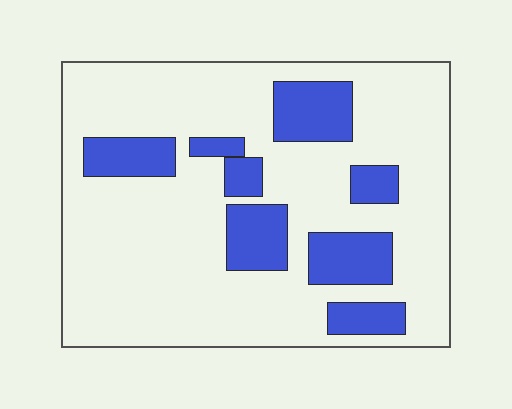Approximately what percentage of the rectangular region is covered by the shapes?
Approximately 20%.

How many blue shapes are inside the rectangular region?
8.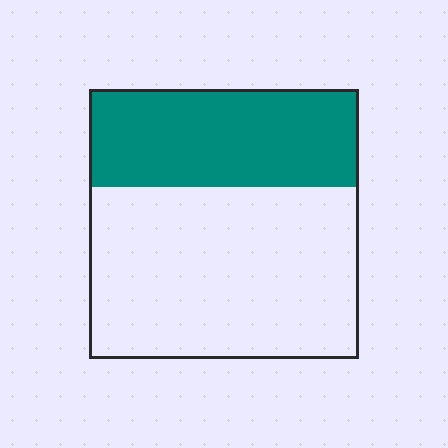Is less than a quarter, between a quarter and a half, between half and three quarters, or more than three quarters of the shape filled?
Between a quarter and a half.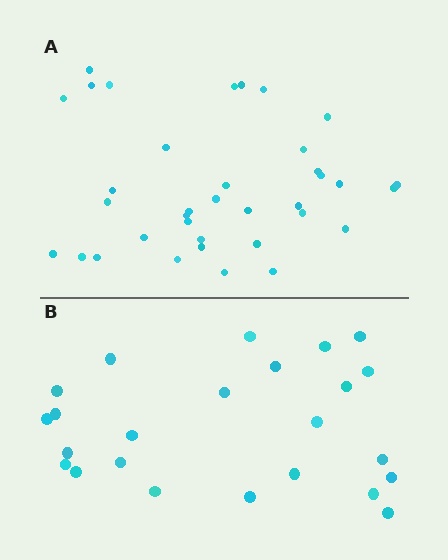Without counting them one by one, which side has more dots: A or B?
Region A (the top region) has more dots.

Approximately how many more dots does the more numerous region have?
Region A has roughly 12 or so more dots than region B.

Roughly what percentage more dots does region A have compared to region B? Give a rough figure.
About 50% more.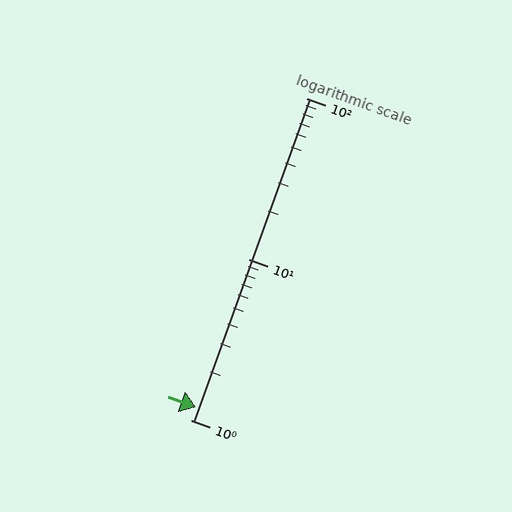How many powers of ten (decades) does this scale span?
The scale spans 2 decades, from 1 to 100.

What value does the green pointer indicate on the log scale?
The pointer indicates approximately 1.2.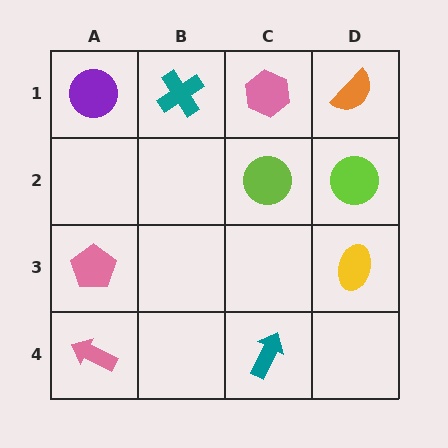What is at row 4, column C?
A teal arrow.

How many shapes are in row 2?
2 shapes.